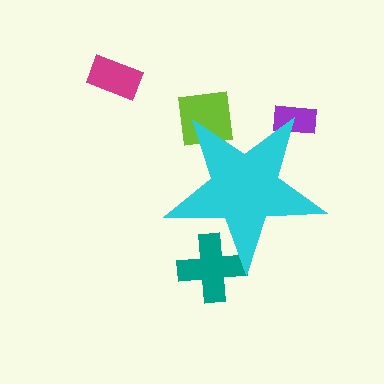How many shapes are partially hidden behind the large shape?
3 shapes are partially hidden.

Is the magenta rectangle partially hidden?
No, the magenta rectangle is fully visible.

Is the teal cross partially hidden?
Yes, the teal cross is partially hidden behind the cyan star.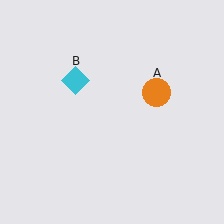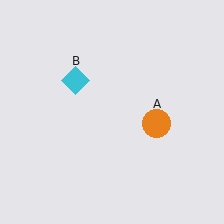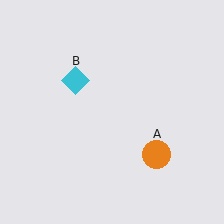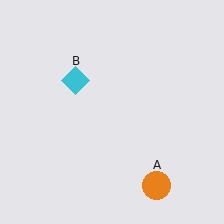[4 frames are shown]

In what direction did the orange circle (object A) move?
The orange circle (object A) moved down.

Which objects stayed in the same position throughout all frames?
Cyan diamond (object B) remained stationary.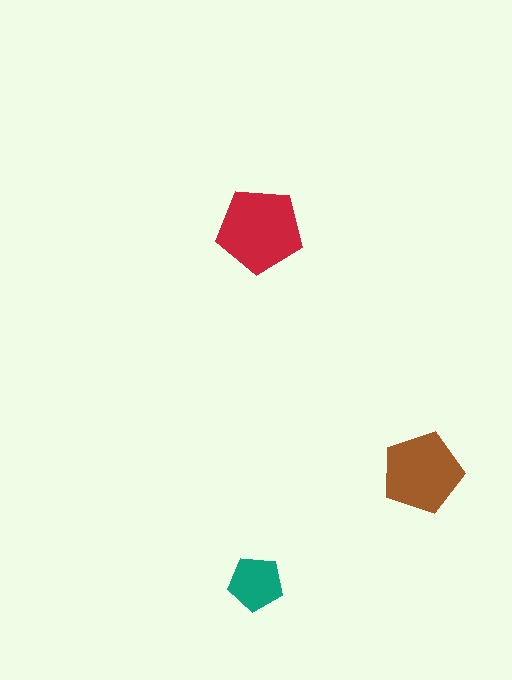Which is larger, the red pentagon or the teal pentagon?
The red one.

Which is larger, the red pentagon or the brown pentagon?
The red one.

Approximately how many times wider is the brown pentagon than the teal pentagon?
About 1.5 times wider.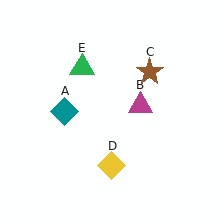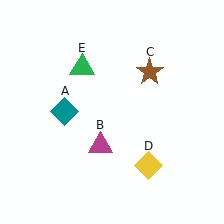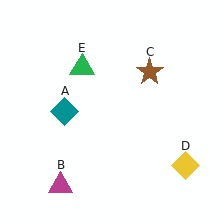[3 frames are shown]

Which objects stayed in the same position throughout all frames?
Teal diamond (object A) and brown star (object C) and green triangle (object E) remained stationary.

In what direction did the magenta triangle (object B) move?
The magenta triangle (object B) moved down and to the left.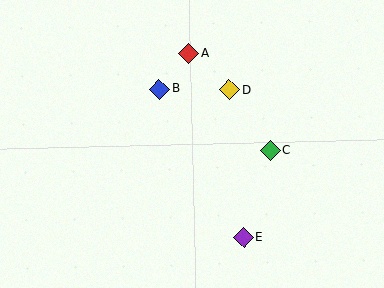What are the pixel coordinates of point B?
Point B is at (159, 89).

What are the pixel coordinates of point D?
Point D is at (229, 90).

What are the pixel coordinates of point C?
Point C is at (270, 150).